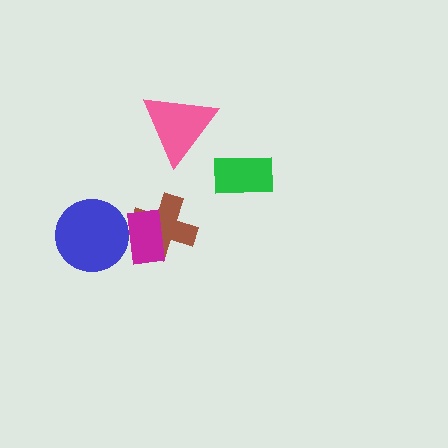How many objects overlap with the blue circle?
1 object overlaps with the blue circle.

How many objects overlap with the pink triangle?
0 objects overlap with the pink triangle.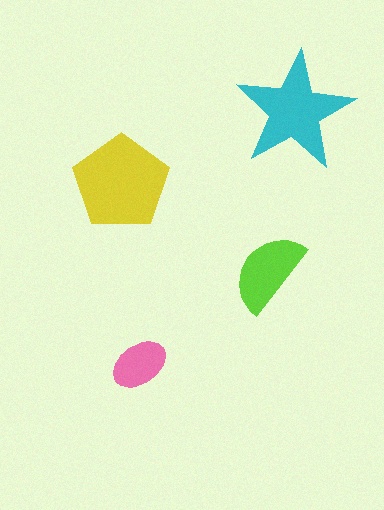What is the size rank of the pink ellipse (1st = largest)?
4th.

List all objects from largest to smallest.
The yellow pentagon, the cyan star, the lime semicircle, the pink ellipse.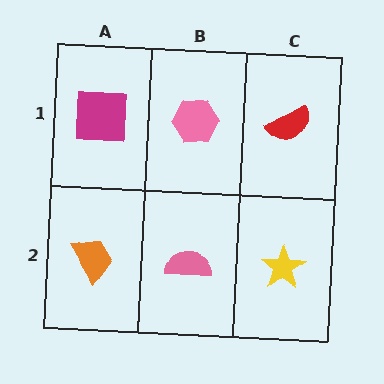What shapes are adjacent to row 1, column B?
A pink semicircle (row 2, column B), a magenta square (row 1, column A), a red semicircle (row 1, column C).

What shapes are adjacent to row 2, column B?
A pink hexagon (row 1, column B), an orange trapezoid (row 2, column A), a yellow star (row 2, column C).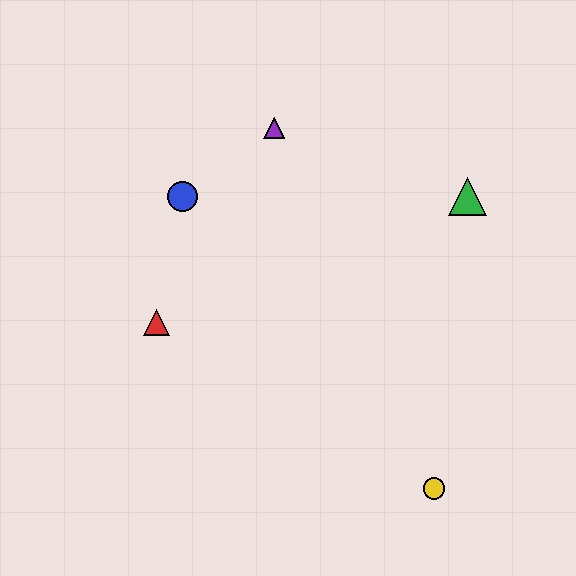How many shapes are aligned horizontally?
2 shapes (the blue circle, the green triangle) are aligned horizontally.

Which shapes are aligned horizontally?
The blue circle, the green triangle are aligned horizontally.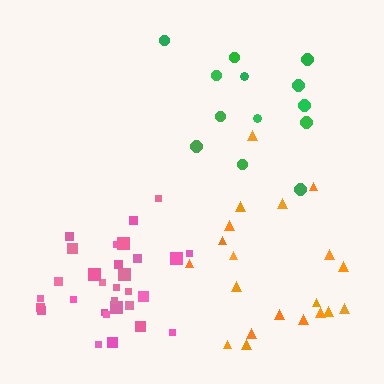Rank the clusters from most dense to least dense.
pink, orange, green.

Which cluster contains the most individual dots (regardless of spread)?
Pink (30).